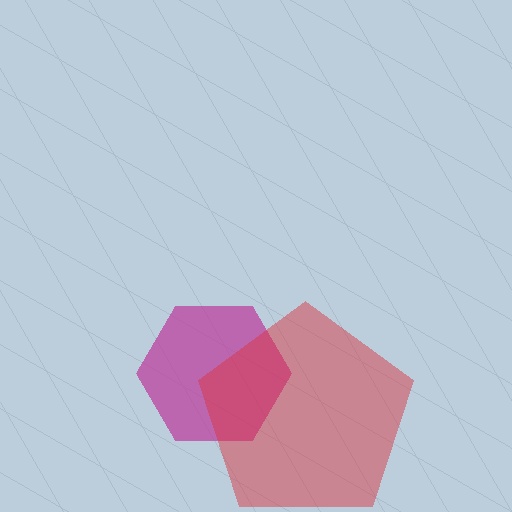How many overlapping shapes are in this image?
There are 2 overlapping shapes in the image.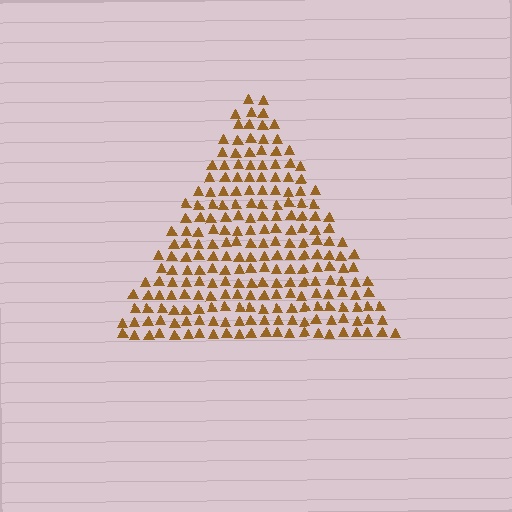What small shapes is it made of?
It is made of small triangles.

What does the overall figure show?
The overall figure shows a triangle.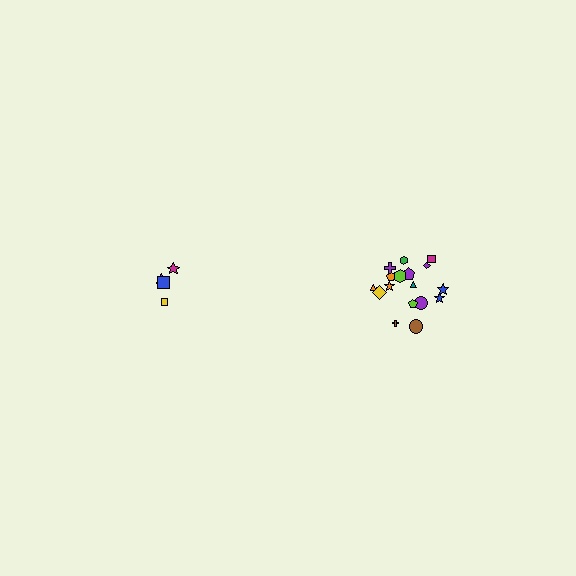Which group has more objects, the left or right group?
The right group.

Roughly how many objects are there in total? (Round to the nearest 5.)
Roughly 25 objects in total.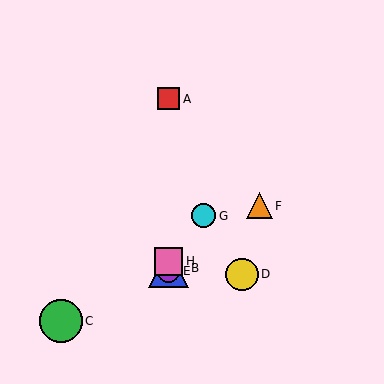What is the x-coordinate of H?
Object H is at x≈169.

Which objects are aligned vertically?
Objects A, B, E, H are aligned vertically.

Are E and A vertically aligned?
Yes, both are at x≈169.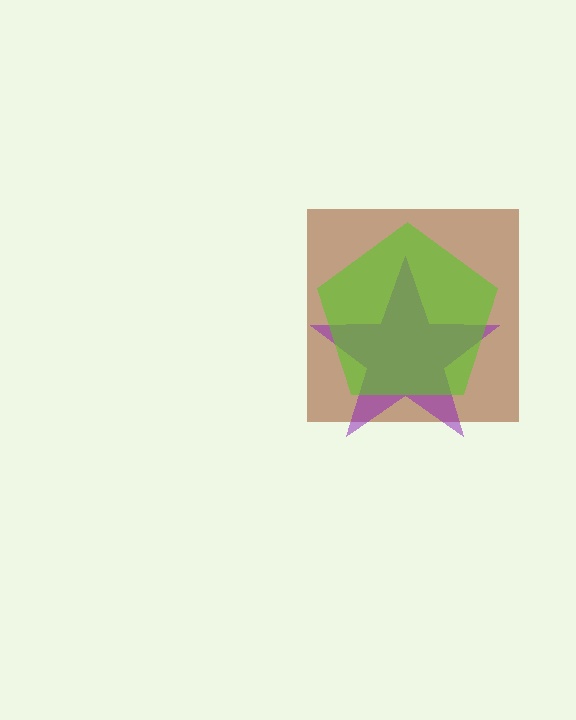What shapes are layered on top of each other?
The layered shapes are: a brown square, a purple star, a lime pentagon.